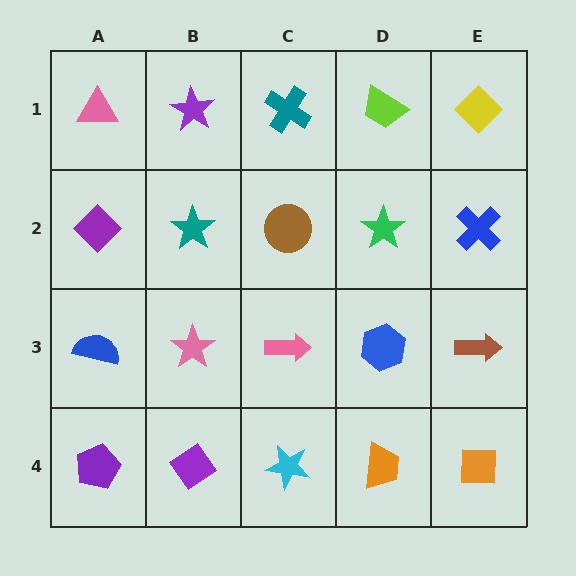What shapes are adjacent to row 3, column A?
A purple diamond (row 2, column A), a purple pentagon (row 4, column A), a pink star (row 3, column B).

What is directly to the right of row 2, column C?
A green star.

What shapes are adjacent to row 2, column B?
A purple star (row 1, column B), a pink star (row 3, column B), a purple diamond (row 2, column A), a brown circle (row 2, column C).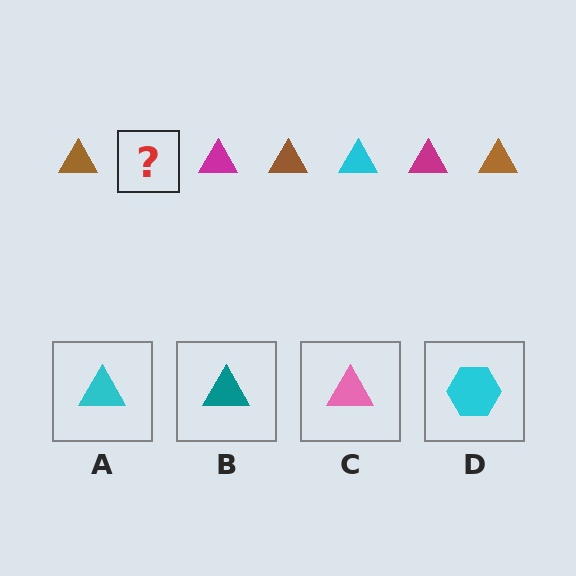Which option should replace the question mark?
Option A.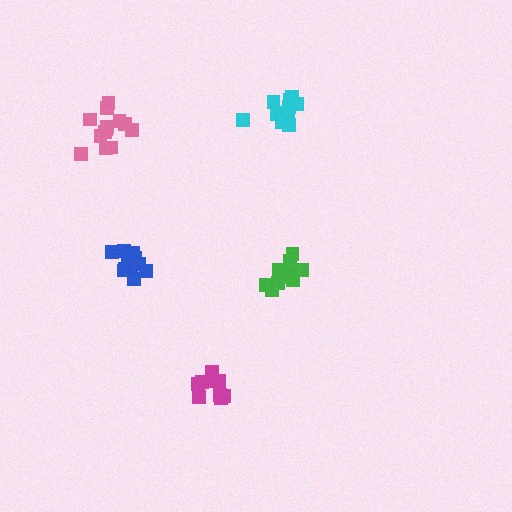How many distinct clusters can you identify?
There are 5 distinct clusters.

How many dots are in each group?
Group 1: 13 dots, Group 2: 9 dots, Group 3: 15 dots, Group 4: 12 dots, Group 5: 13 dots (62 total).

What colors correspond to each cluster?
The clusters are colored: green, magenta, cyan, blue, pink.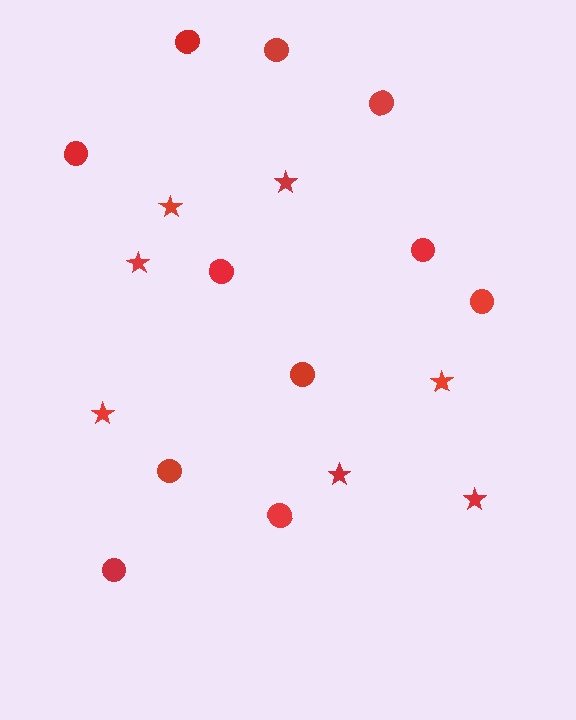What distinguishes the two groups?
There are 2 groups: one group of stars (7) and one group of circles (11).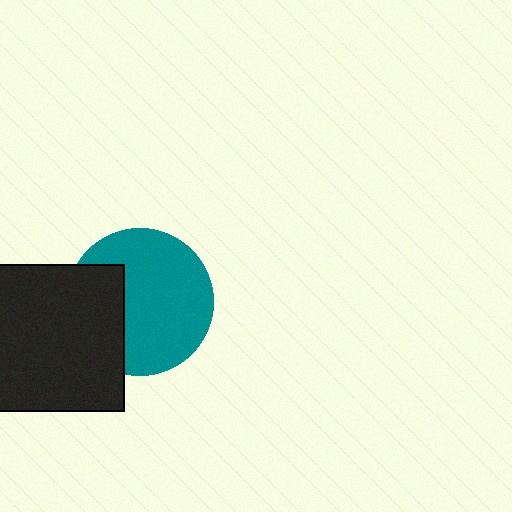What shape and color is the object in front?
The object in front is a black square.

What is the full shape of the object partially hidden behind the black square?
The partially hidden object is a teal circle.